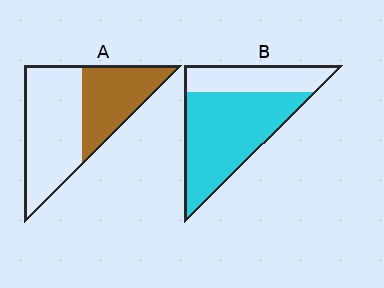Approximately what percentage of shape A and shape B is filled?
A is approximately 40% and B is approximately 70%.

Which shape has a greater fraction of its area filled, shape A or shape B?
Shape B.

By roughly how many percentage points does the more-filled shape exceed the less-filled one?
By roughly 30 percentage points (B over A).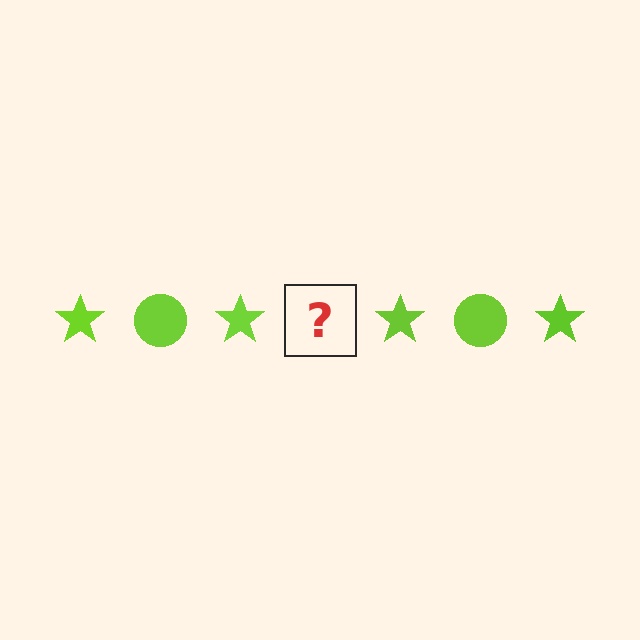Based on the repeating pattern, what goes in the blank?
The blank should be a lime circle.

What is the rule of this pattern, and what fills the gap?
The rule is that the pattern cycles through star, circle shapes in lime. The gap should be filled with a lime circle.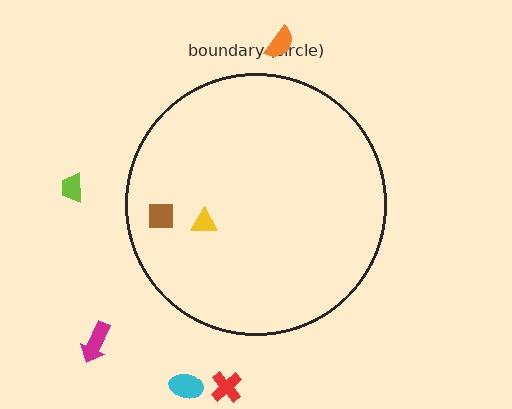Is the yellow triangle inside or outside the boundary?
Inside.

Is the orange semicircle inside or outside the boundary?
Outside.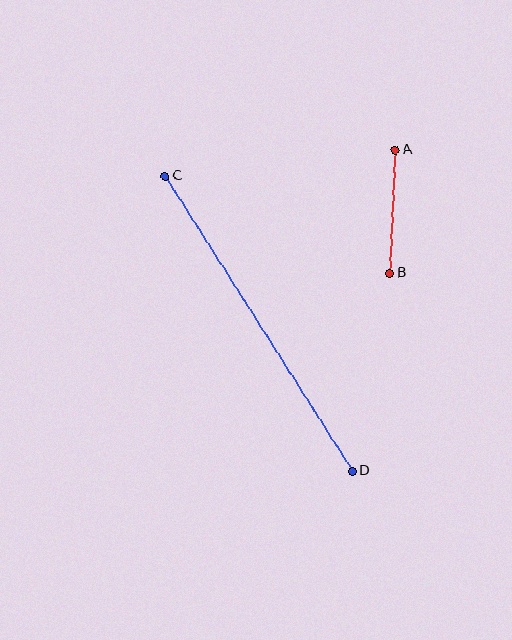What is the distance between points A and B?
The distance is approximately 123 pixels.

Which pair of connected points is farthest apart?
Points C and D are farthest apart.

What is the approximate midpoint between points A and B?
The midpoint is at approximately (393, 211) pixels.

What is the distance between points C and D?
The distance is approximately 349 pixels.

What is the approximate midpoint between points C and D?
The midpoint is at approximately (259, 323) pixels.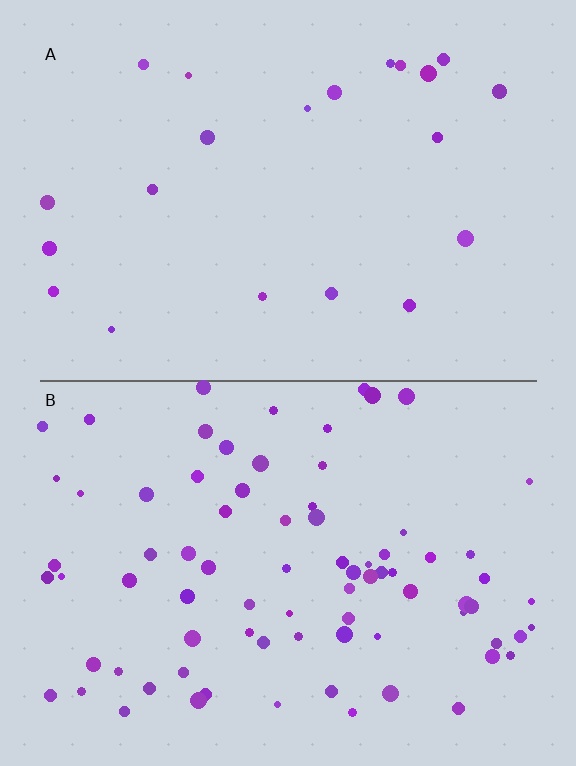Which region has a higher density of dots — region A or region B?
B (the bottom).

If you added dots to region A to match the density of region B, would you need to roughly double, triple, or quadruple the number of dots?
Approximately quadruple.